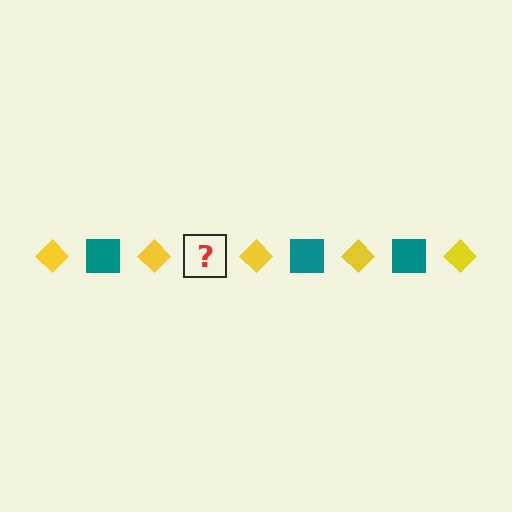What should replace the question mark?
The question mark should be replaced with a teal square.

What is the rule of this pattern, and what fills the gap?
The rule is that the pattern alternates between yellow diamond and teal square. The gap should be filled with a teal square.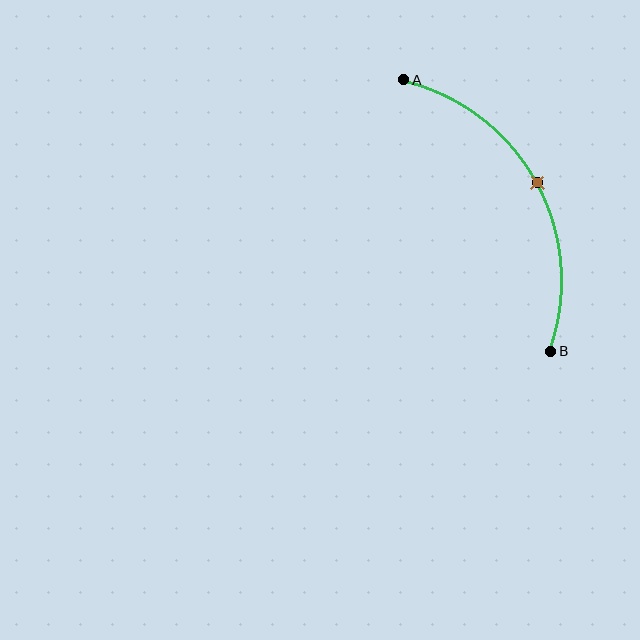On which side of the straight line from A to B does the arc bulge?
The arc bulges to the right of the straight line connecting A and B.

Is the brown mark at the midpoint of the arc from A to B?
Yes. The brown mark lies on the arc at equal arc-length from both A and B — it is the arc midpoint.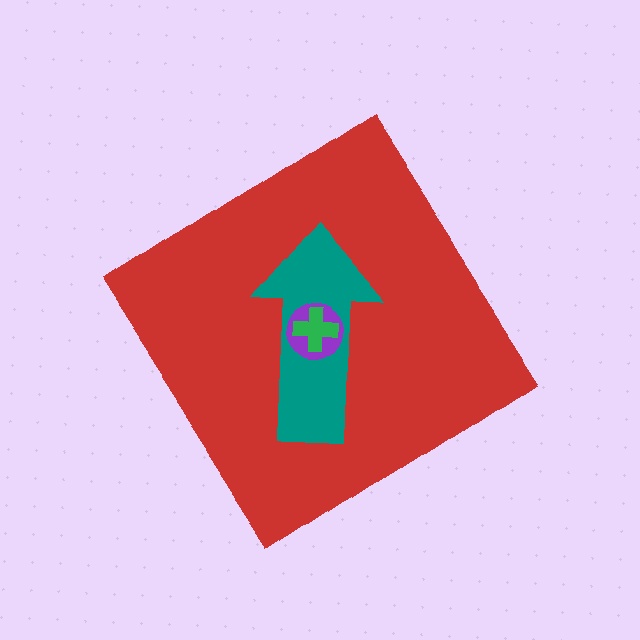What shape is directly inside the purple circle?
The green cross.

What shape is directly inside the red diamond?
The teal arrow.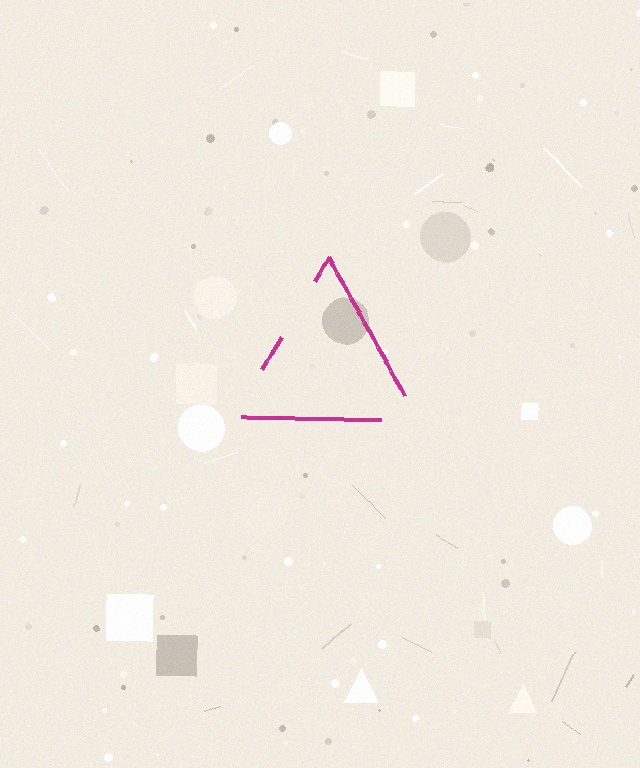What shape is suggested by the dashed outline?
The dashed outline suggests a triangle.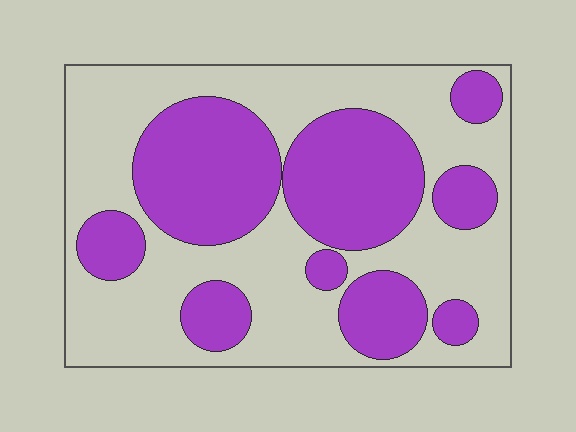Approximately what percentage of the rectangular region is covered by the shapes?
Approximately 40%.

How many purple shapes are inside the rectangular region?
9.